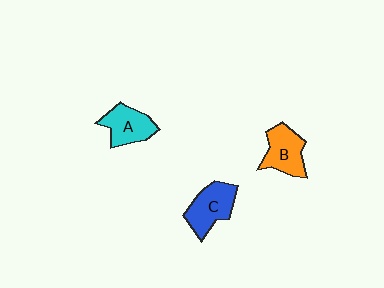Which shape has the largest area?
Shape C (blue).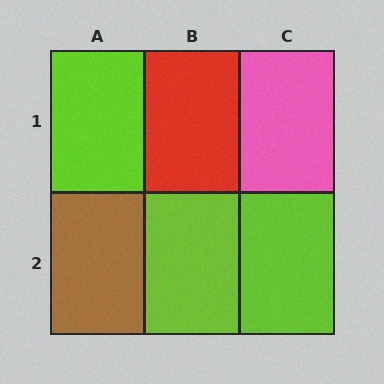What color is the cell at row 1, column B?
Red.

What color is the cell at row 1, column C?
Pink.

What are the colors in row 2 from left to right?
Brown, lime, lime.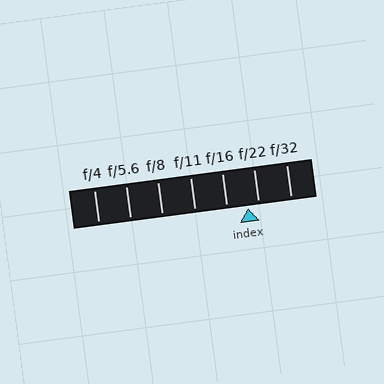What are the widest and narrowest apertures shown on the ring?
The widest aperture shown is f/4 and the narrowest is f/32.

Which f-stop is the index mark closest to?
The index mark is closest to f/22.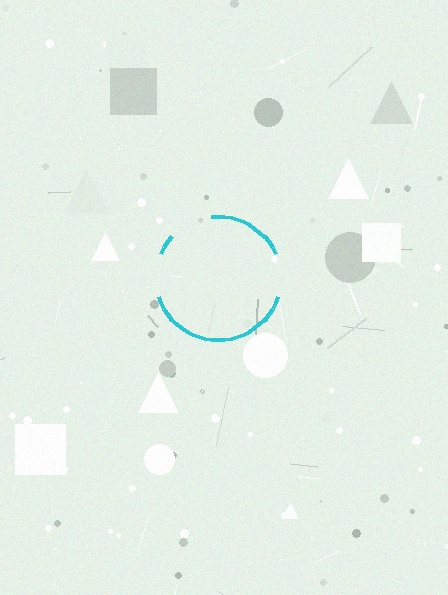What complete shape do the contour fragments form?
The contour fragments form a circle.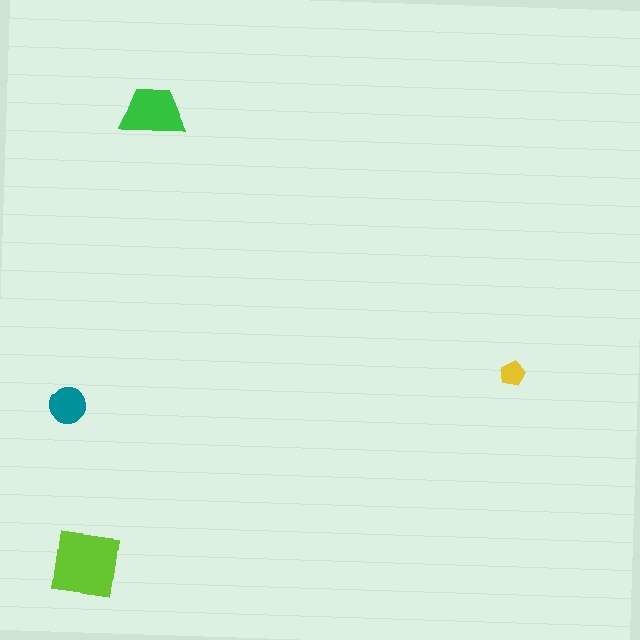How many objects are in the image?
There are 4 objects in the image.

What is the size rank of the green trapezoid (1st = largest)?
2nd.